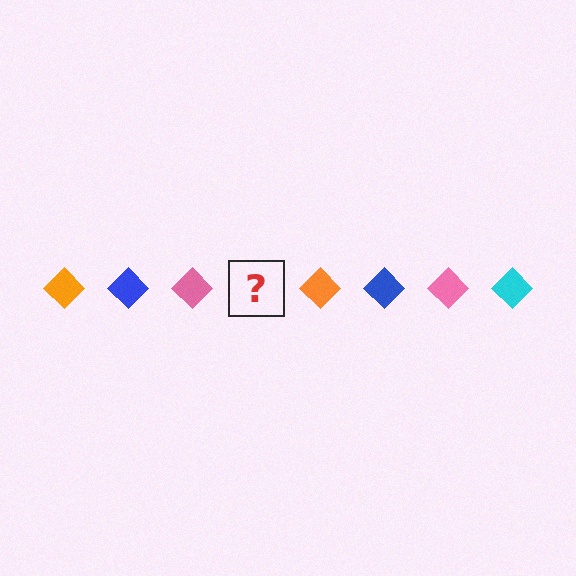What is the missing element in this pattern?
The missing element is a cyan diamond.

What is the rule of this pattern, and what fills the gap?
The rule is that the pattern cycles through orange, blue, pink, cyan diamonds. The gap should be filled with a cyan diamond.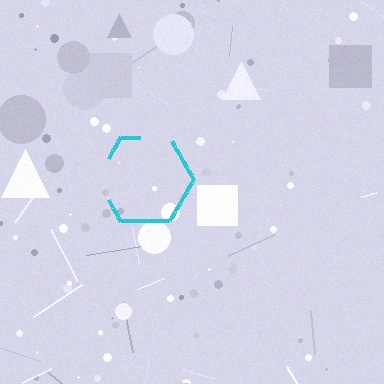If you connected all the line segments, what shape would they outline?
They would outline a hexagon.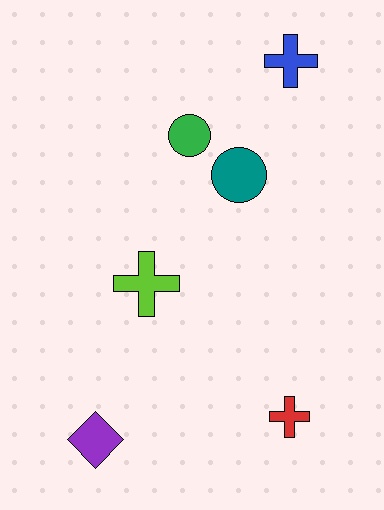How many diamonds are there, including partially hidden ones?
There is 1 diamond.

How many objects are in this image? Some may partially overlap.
There are 6 objects.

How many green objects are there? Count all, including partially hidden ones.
There is 1 green object.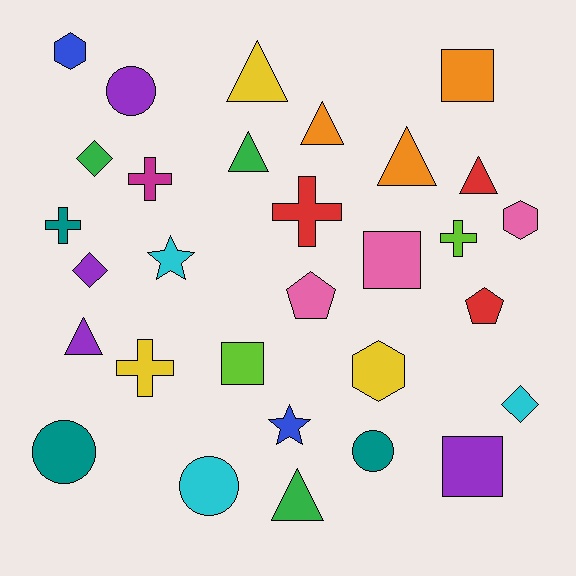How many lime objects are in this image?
There are 2 lime objects.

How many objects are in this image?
There are 30 objects.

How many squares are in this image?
There are 4 squares.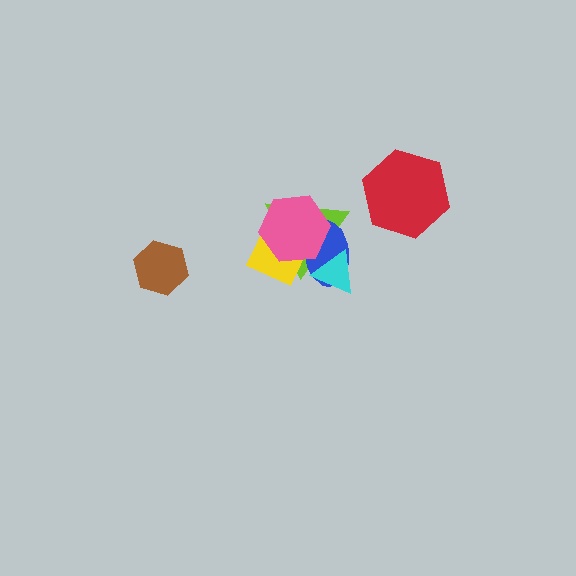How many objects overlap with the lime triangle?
4 objects overlap with the lime triangle.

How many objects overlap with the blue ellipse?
4 objects overlap with the blue ellipse.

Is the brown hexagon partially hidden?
No, no other shape covers it.